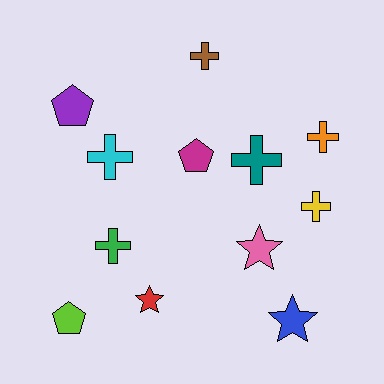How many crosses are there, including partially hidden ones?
There are 6 crosses.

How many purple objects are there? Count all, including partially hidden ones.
There is 1 purple object.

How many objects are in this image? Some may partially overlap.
There are 12 objects.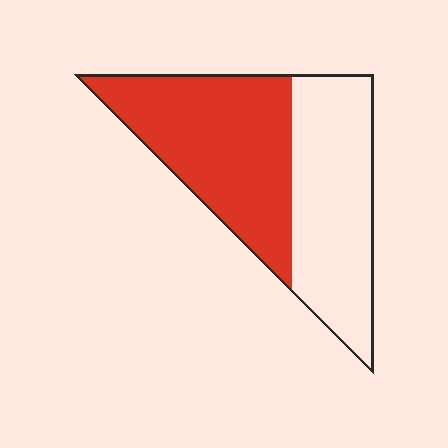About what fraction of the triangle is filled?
About one half (1/2).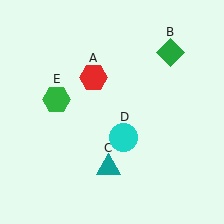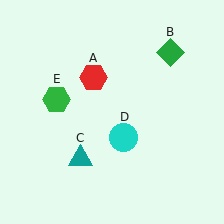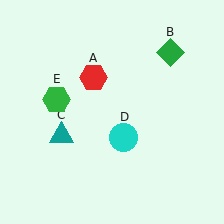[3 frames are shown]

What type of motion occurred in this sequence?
The teal triangle (object C) rotated clockwise around the center of the scene.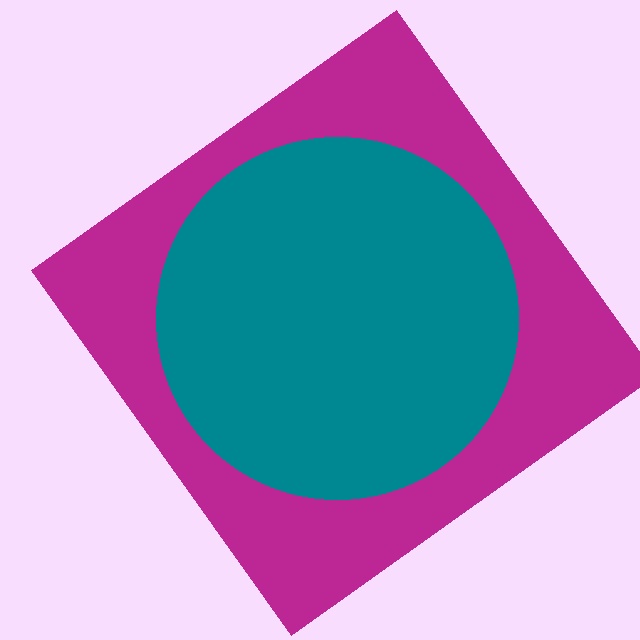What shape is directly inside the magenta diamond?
The teal circle.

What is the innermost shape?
The teal circle.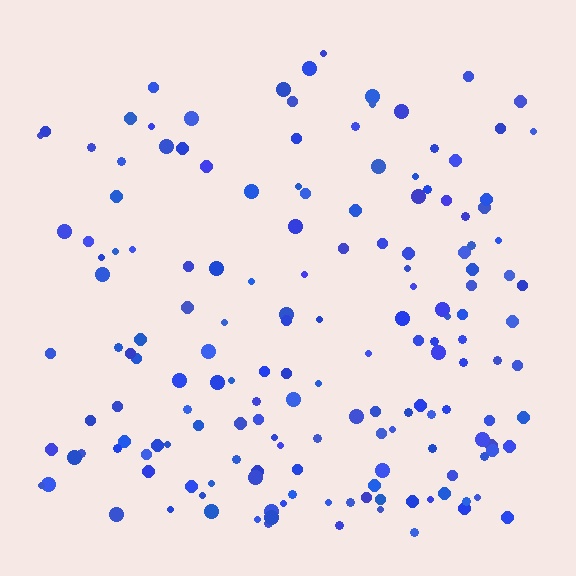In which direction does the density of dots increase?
From top to bottom, with the bottom side densest.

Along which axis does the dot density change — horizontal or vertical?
Vertical.